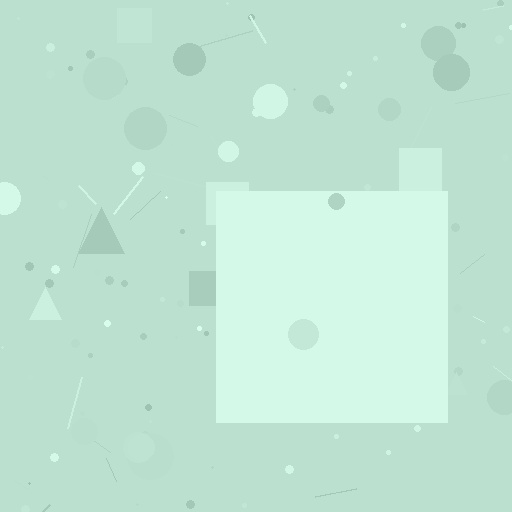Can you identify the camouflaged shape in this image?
The camouflaged shape is a square.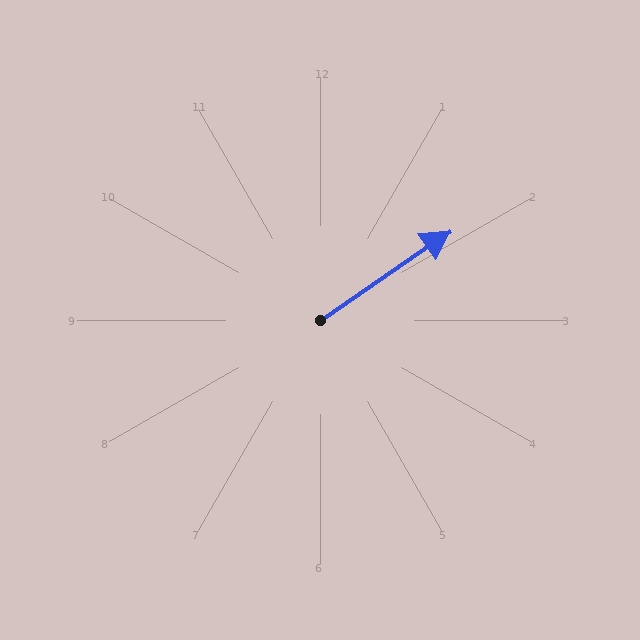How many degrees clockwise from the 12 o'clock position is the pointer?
Approximately 55 degrees.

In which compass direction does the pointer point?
Northeast.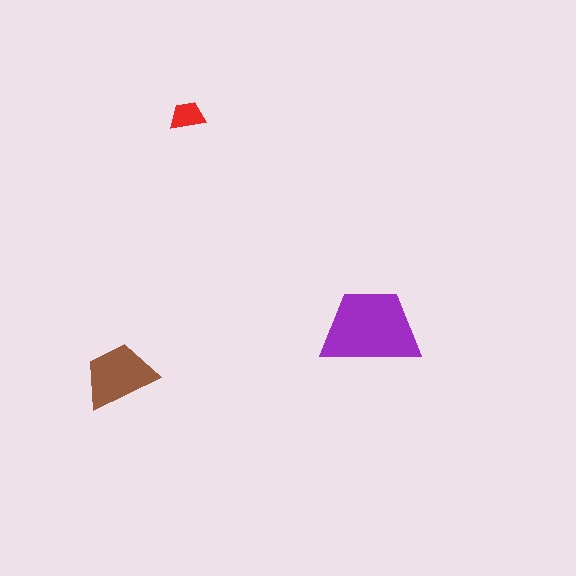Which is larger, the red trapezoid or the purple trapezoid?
The purple one.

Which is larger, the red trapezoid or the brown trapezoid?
The brown one.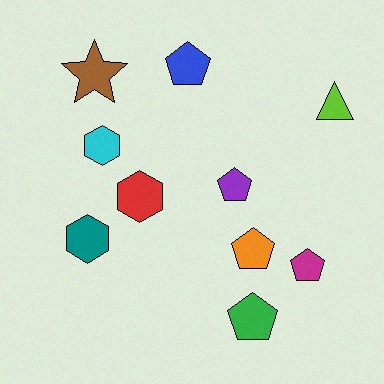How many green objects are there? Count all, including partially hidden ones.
There is 1 green object.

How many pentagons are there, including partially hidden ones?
There are 5 pentagons.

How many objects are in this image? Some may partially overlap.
There are 10 objects.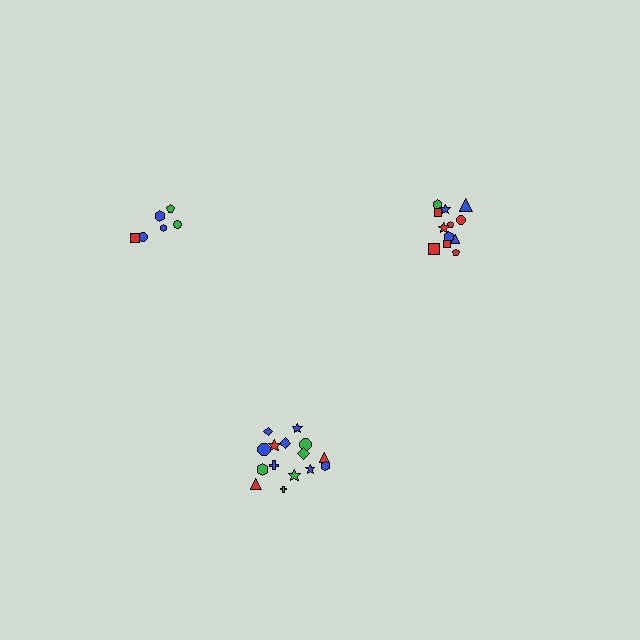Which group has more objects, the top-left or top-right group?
The top-right group.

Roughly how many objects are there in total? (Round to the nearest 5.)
Roughly 35 objects in total.